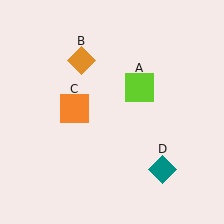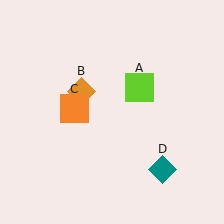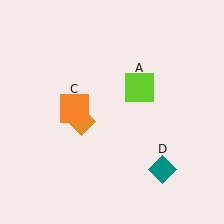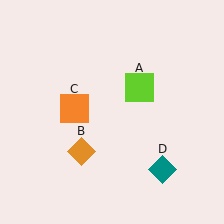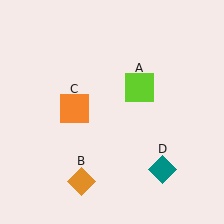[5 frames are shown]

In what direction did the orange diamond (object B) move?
The orange diamond (object B) moved down.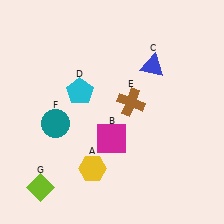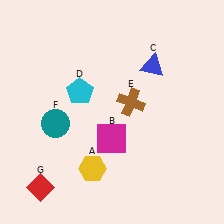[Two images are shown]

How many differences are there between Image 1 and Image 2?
There is 1 difference between the two images.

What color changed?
The diamond (G) changed from lime in Image 1 to red in Image 2.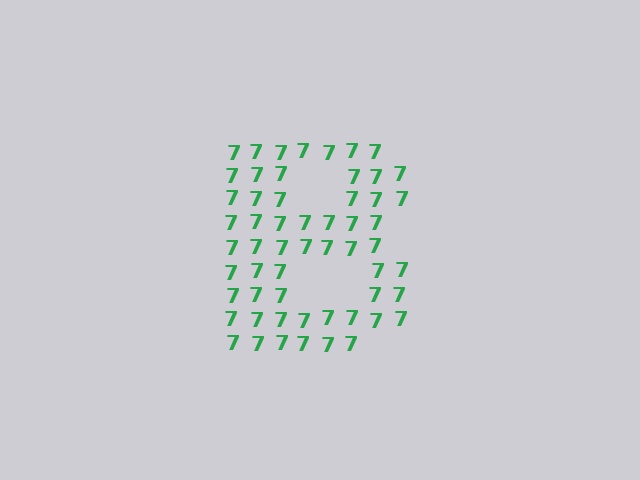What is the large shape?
The large shape is the letter B.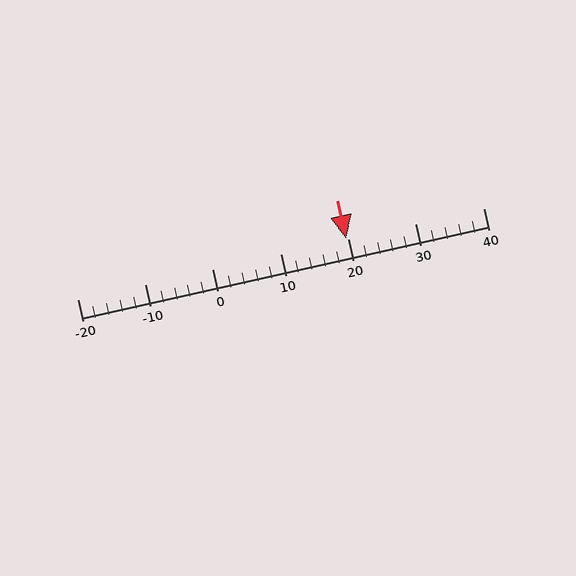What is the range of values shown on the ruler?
The ruler shows values from -20 to 40.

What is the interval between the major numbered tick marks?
The major tick marks are spaced 10 units apart.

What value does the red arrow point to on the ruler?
The red arrow points to approximately 20.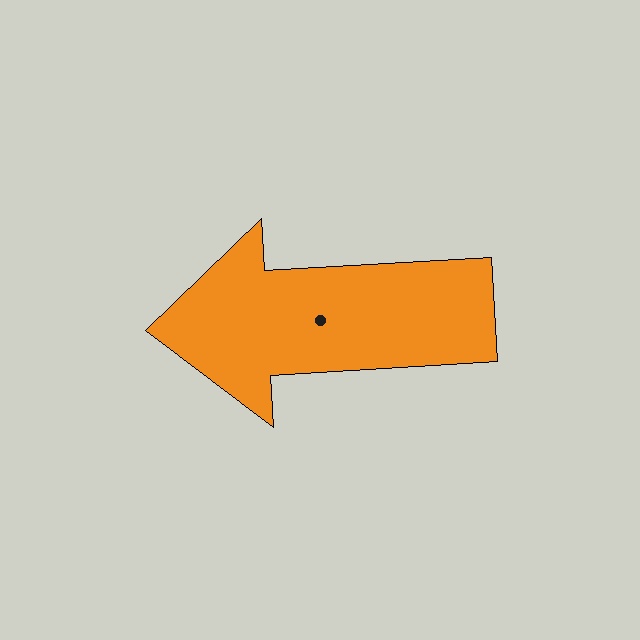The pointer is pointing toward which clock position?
Roughly 9 o'clock.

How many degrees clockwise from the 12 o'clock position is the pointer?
Approximately 267 degrees.